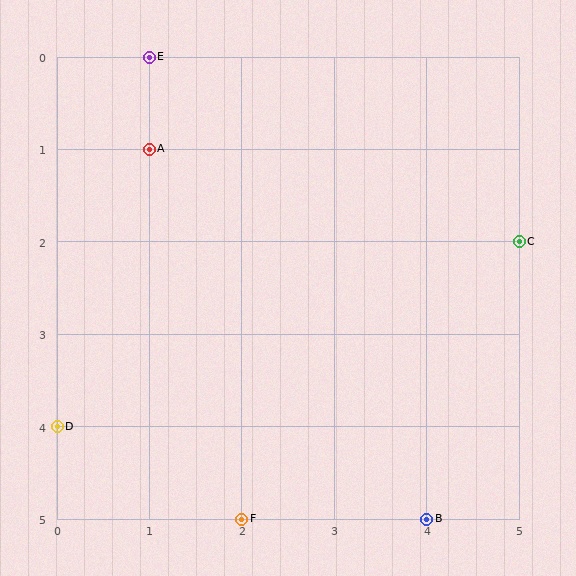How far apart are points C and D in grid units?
Points C and D are 5 columns and 2 rows apart (about 5.4 grid units diagonally).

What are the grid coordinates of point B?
Point B is at grid coordinates (4, 5).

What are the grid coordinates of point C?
Point C is at grid coordinates (5, 2).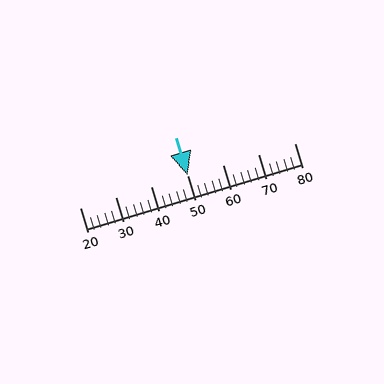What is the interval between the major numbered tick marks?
The major tick marks are spaced 10 units apart.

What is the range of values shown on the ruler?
The ruler shows values from 20 to 80.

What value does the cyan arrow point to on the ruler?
The cyan arrow points to approximately 50.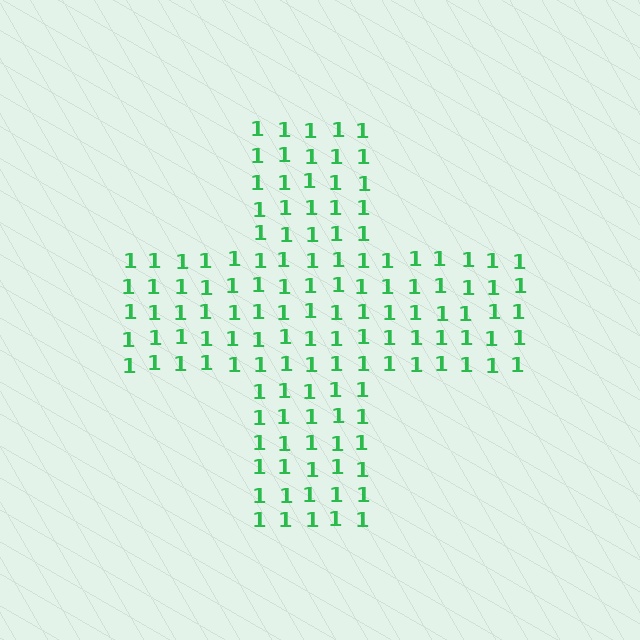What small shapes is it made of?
It is made of small digit 1's.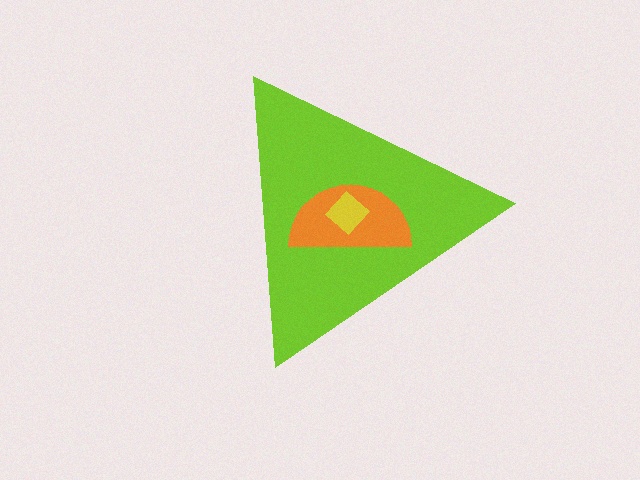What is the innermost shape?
The yellow diamond.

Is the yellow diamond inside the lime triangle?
Yes.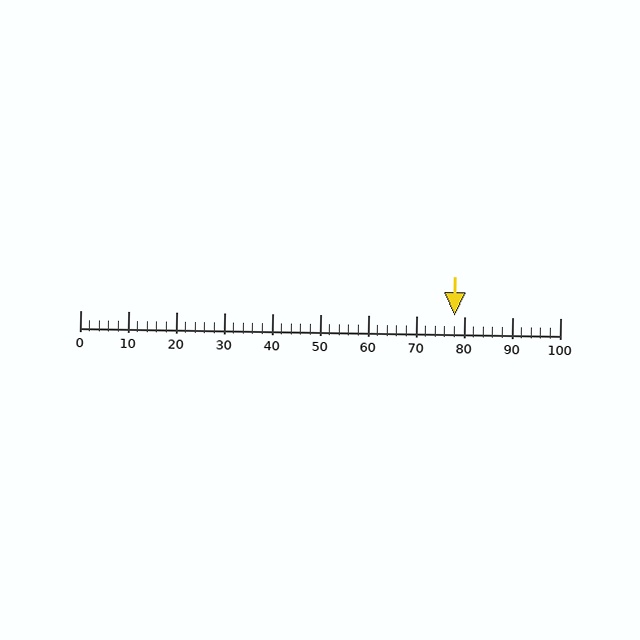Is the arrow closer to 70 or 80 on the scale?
The arrow is closer to 80.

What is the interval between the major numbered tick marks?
The major tick marks are spaced 10 units apart.